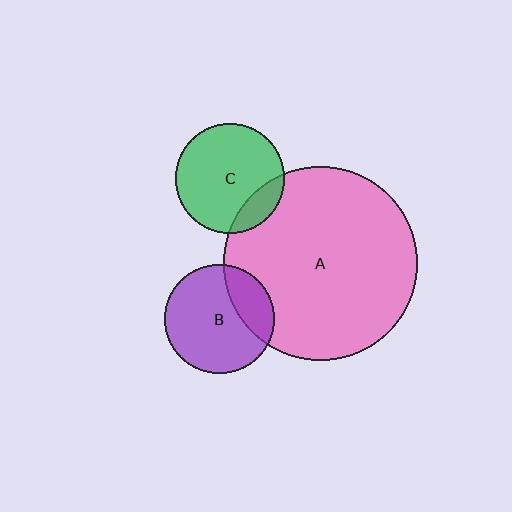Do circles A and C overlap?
Yes.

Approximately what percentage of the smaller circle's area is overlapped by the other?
Approximately 15%.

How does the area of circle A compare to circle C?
Approximately 3.1 times.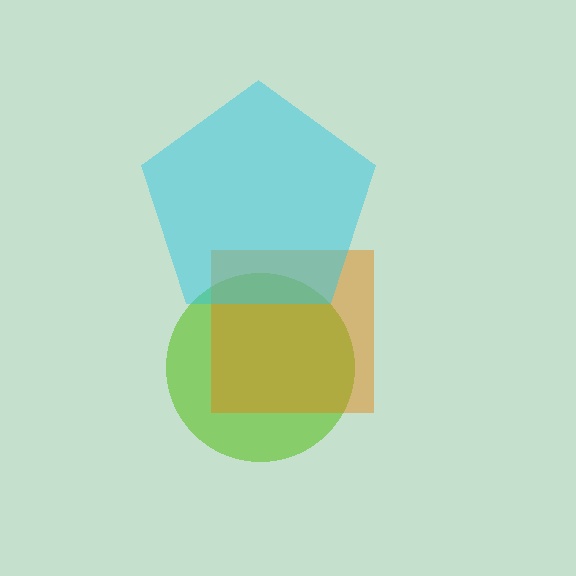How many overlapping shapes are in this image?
There are 3 overlapping shapes in the image.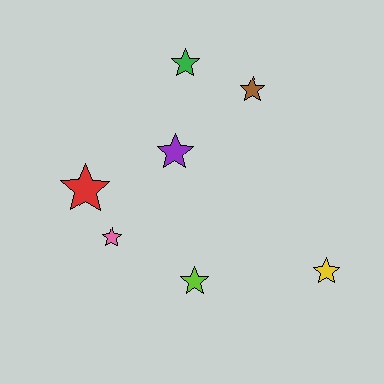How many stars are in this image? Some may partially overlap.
There are 7 stars.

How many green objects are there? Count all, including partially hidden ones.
There is 1 green object.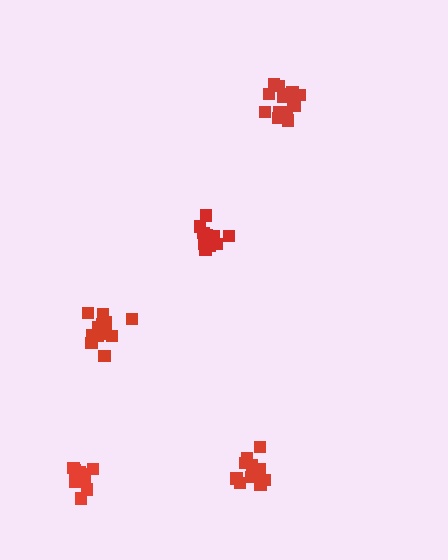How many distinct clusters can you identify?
There are 5 distinct clusters.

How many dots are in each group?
Group 1: 12 dots, Group 2: 9 dots, Group 3: 14 dots, Group 4: 14 dots, Group 5: 15 dots (64 total).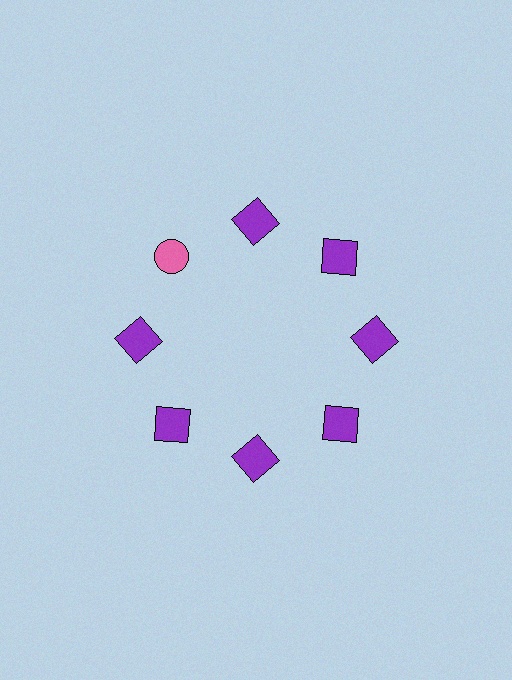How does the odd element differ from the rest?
It differs in both color (pink instead of purple) and shape (circle instead of square).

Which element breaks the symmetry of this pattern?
The pink circle at roughly the 10 o'clock position breaks the symmetry. All other shapes are purple squares.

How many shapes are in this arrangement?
There are 8 shapes arranged in a ring pattern.